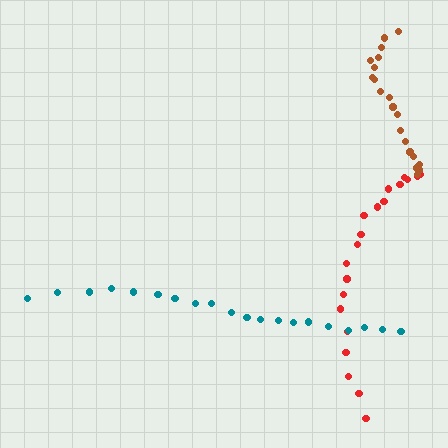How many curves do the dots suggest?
There are 3 distinct paths.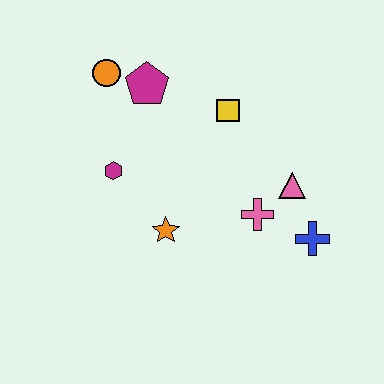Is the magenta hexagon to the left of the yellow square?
Yes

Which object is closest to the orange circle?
The magenta pentagon is closest to the orange circle.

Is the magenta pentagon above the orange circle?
No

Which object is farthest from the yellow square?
The blue cross is farthest from the yellow square.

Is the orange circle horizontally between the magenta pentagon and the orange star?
No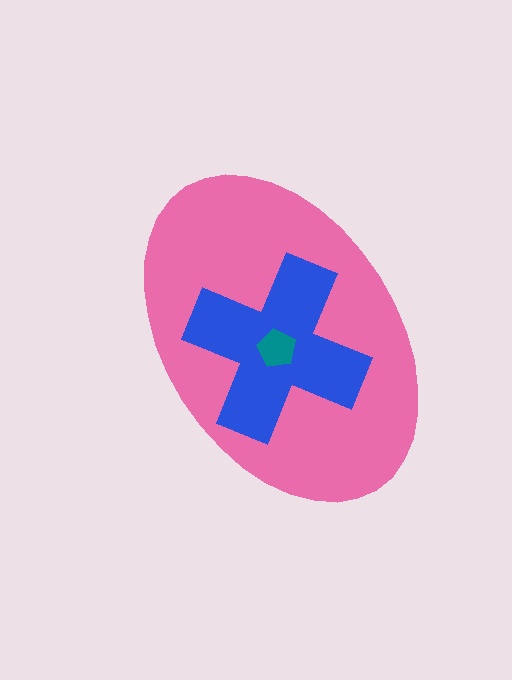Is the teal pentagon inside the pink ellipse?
Yes.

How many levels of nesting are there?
3.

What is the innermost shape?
The teal pentagon.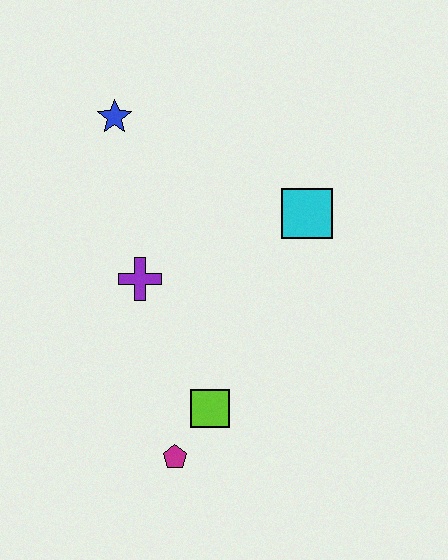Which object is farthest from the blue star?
The magenta pentagon is farthest from the blue star.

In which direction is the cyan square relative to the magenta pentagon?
The cyan square is above the magenta pentagon.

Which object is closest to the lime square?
The magenta pentagon is closest to the lime square.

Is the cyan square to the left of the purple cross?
No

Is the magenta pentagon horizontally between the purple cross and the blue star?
No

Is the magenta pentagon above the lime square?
No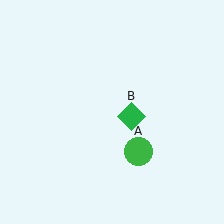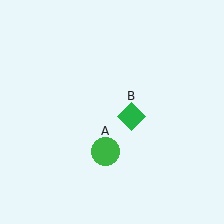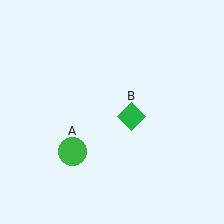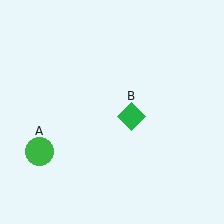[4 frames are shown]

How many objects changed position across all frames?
1 object changed position: green circle (object A).